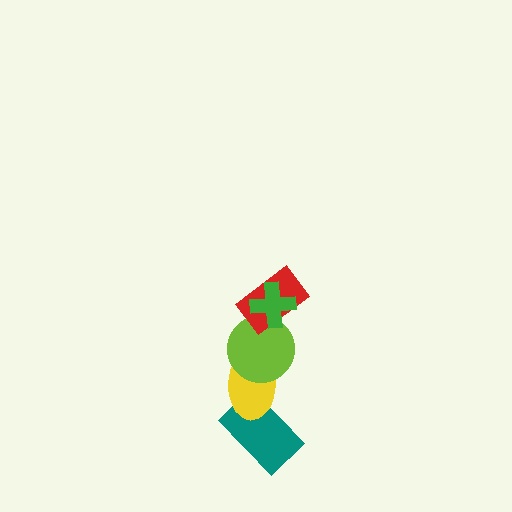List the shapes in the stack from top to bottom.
From top to bottom: the green cross, the red rectangle, the lime circle, the yellow ellipse, the teal rectangle.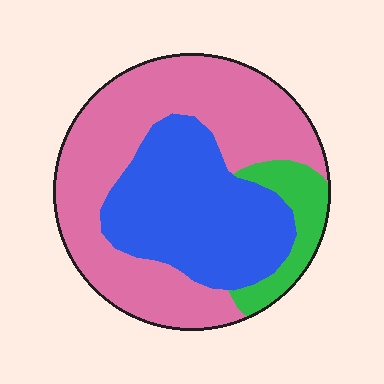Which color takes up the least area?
Green, at roughly 10%.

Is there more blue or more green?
Blue.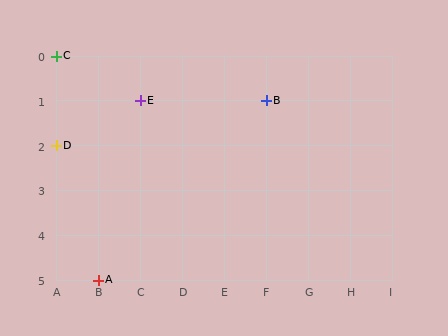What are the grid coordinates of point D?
Point D is at grid coordinates (A, 2).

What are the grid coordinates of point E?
Point E is at grid coordinates (C, 1).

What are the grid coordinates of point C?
Point C is at grid coordinates (A, 0).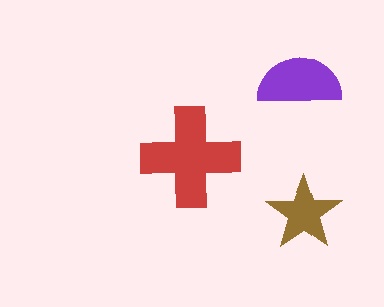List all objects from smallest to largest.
The brown star, the purple semicircle, the red cross.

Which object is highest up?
The purple semicircle is topmost.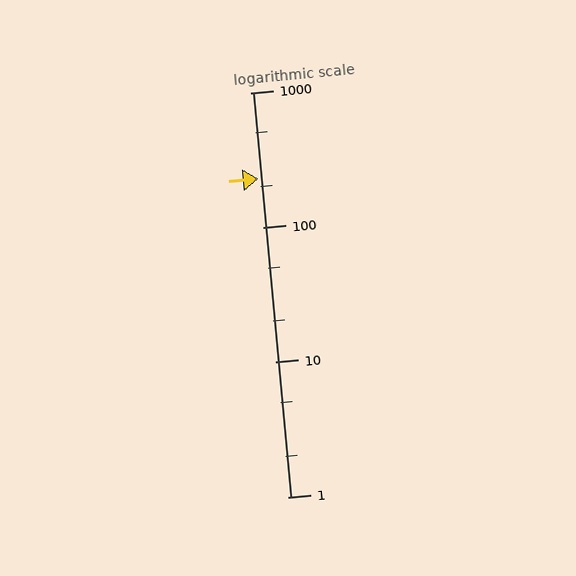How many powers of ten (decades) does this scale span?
The scale spans 3 decades, from 1 to 1000.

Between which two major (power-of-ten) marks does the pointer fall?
The pointer is between 100 and 1000.